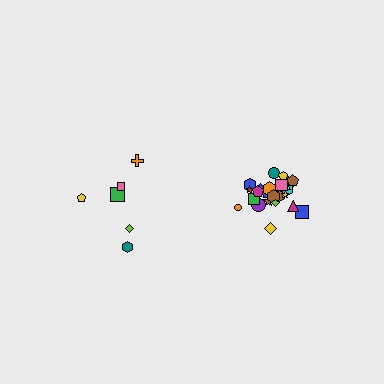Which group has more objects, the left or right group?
The right group.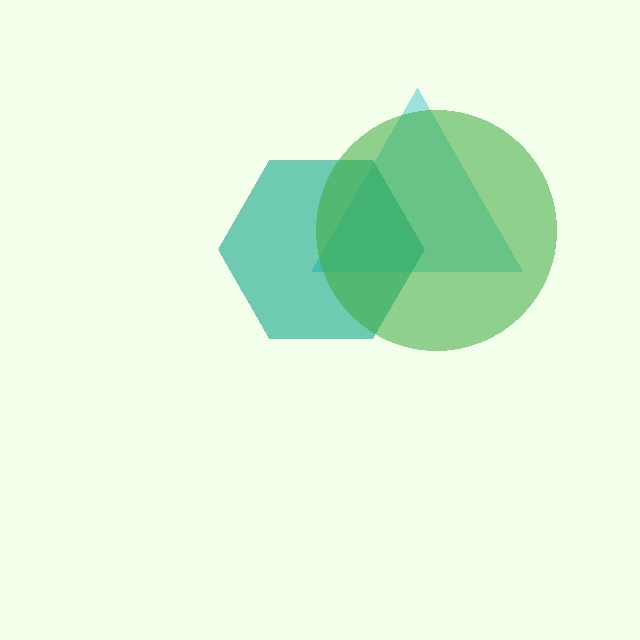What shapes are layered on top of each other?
The layered shapes are: a cyan triangle, a teal hexagon, a green circle.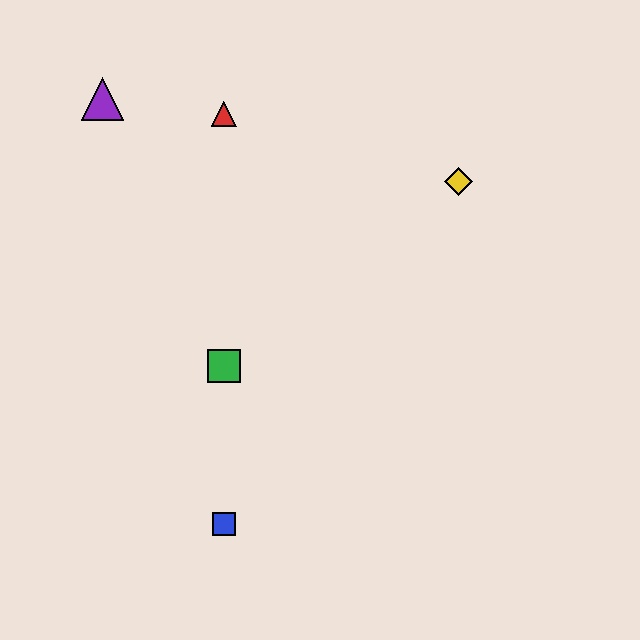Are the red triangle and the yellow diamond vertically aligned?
No, the red triangle is at x≈224 and the yellow diamond is at x≈458.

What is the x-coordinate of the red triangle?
The red triangle is at x≈224.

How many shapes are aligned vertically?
3 shapes (the red triangle, the blue square, the green square) are aligned vertically.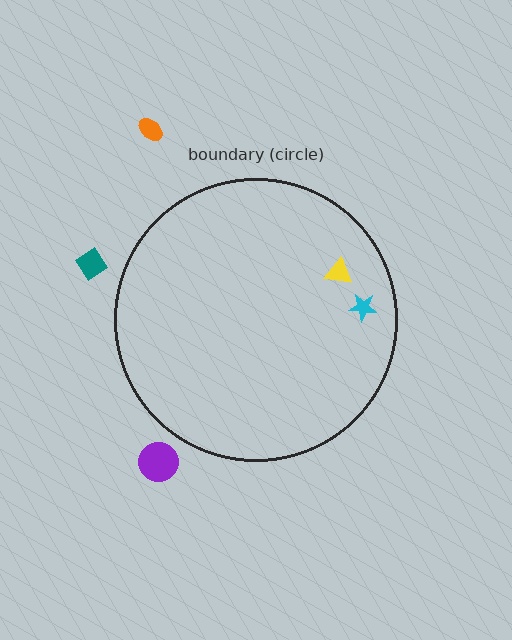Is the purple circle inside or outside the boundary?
Outside.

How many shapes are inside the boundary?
2 inside, 3 outside.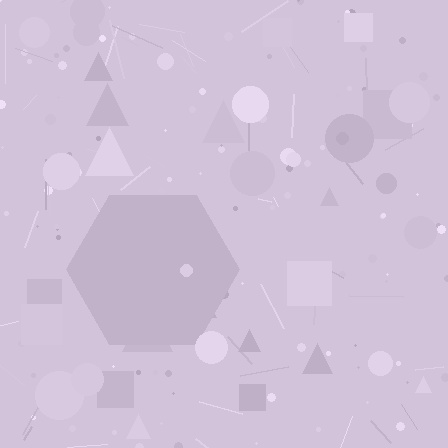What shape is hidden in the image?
A hexagon is hidden in the image.